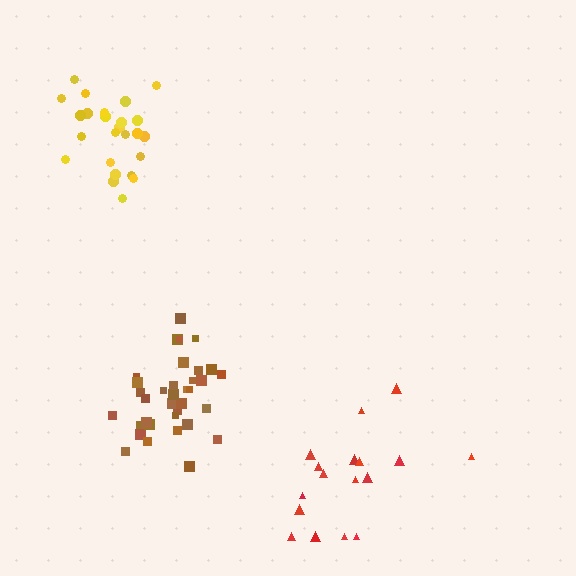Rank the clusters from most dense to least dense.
brown, yellow, red.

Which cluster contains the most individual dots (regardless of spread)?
Brown (35).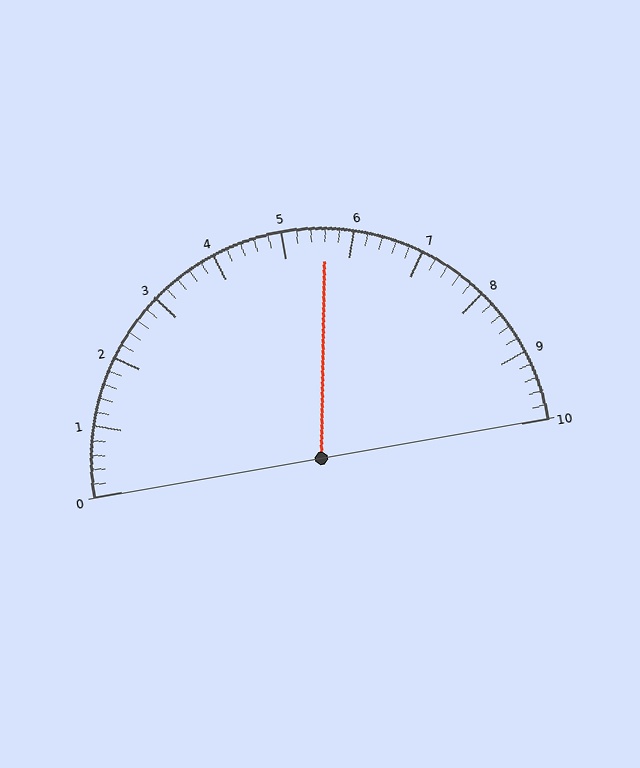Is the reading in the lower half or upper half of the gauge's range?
The reading is in the upper half of the range (0 to 10).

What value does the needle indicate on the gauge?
The needle indicates approximately 5.6.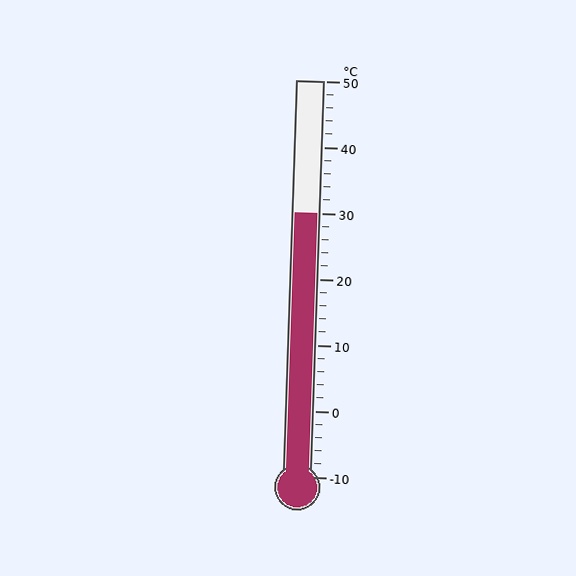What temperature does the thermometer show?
The thermometer shows approximately 30°C.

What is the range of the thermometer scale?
The thermometer scale ranges from -10°C to 50°C.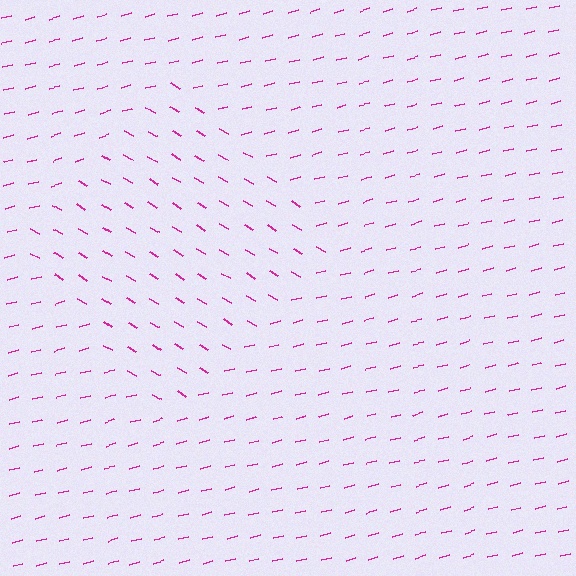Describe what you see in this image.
The image is filled with small magenta line segments. A diamond region in the image has lines oriented differently from the surrounding lines, creating a visible texture boundary.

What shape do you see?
I see a diamond.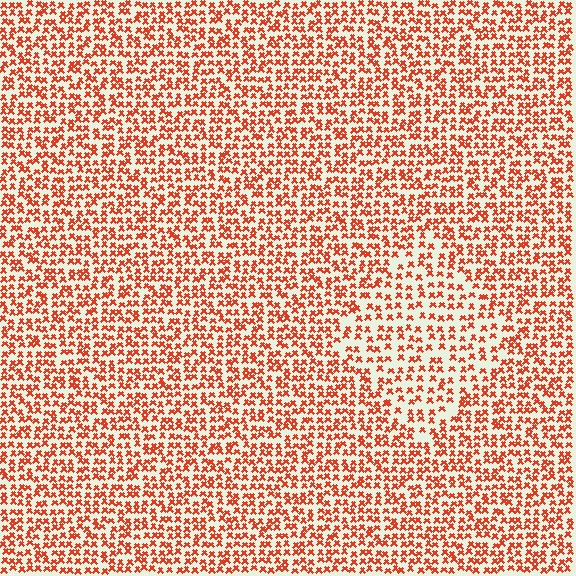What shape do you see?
I see a diamond.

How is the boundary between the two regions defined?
The boundary is defined by a change in element density (approximately 1.6x ratio). All elements are the same color, size, and shape.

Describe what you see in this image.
The image contains small red elements arranged at two different densities. A diamond-shaped region is visible where the elements are less densely packed than the surrounding area.